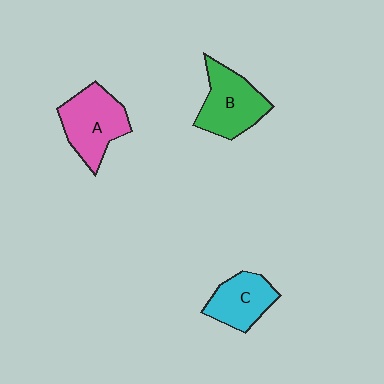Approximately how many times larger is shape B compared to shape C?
Approximately 1.3 times.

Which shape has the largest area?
Shape A (pink).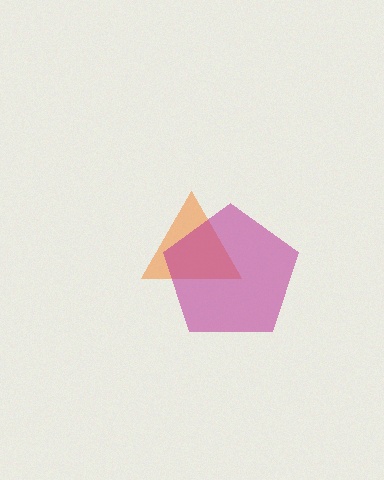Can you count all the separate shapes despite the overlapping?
Yes, there are 2 separate shapes.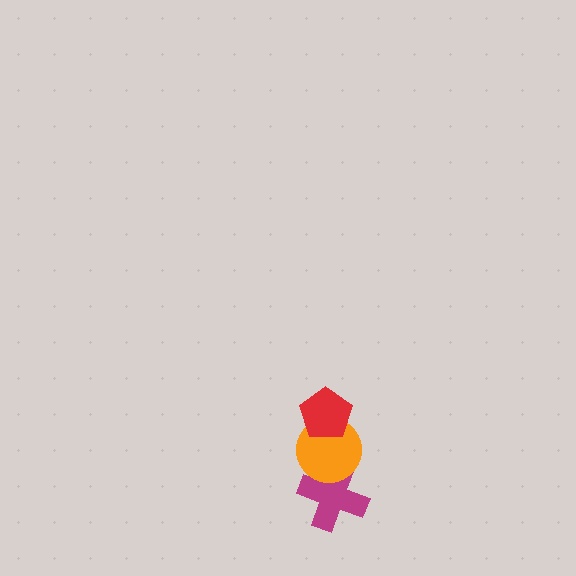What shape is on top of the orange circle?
The red pentagon is on top of the orange circle.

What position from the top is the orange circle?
The orange circle is 2nd from the top.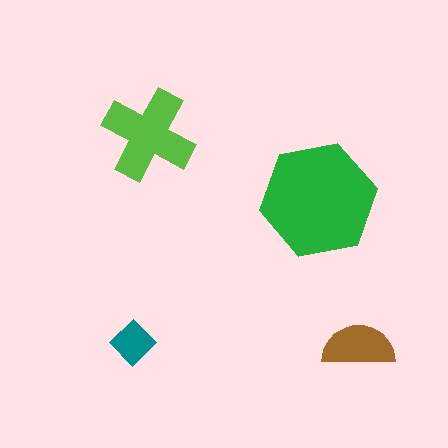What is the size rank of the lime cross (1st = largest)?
2nd.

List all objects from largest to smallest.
The green hexagon, the lime cross, the brown semicircle, the teal diamond.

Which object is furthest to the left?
The teal diamond is leftmost.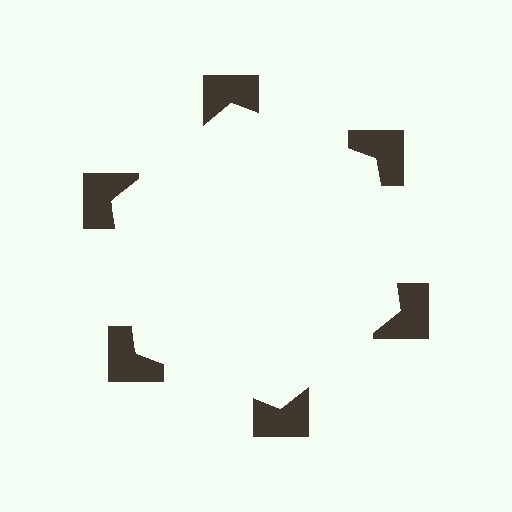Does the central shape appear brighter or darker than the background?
It typically appears slightly brighter than the background, even though no actual brightness change is drawn.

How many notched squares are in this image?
There are 6 — one at each vertex of the illusory hexagon.